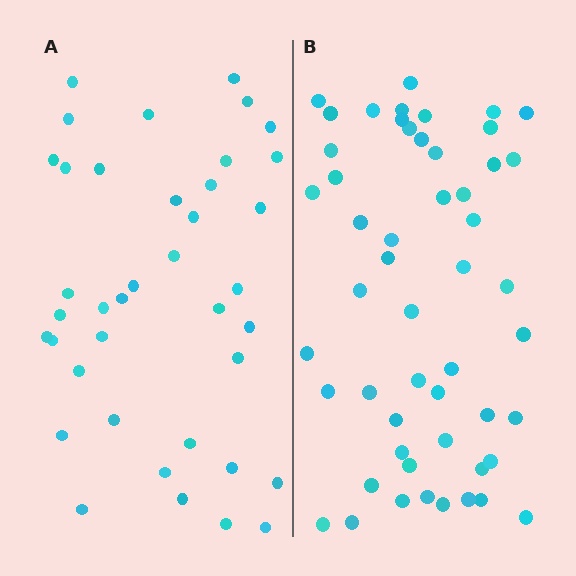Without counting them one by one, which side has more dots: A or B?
Region B (the right region) has more dots.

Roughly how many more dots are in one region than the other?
Region B has approximately 15 more dots than region A.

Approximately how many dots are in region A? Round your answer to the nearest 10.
About 40 dots. (The exact count is 39, which rounds to 40.)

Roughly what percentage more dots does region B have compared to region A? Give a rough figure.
About 35% more.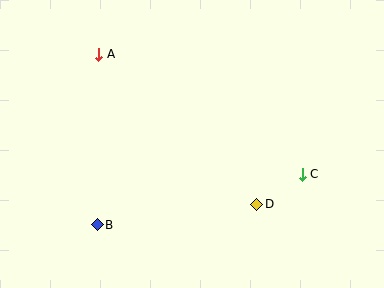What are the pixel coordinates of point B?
Point B is at (97, 225).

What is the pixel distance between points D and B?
The distance between D and B is 161 pixels.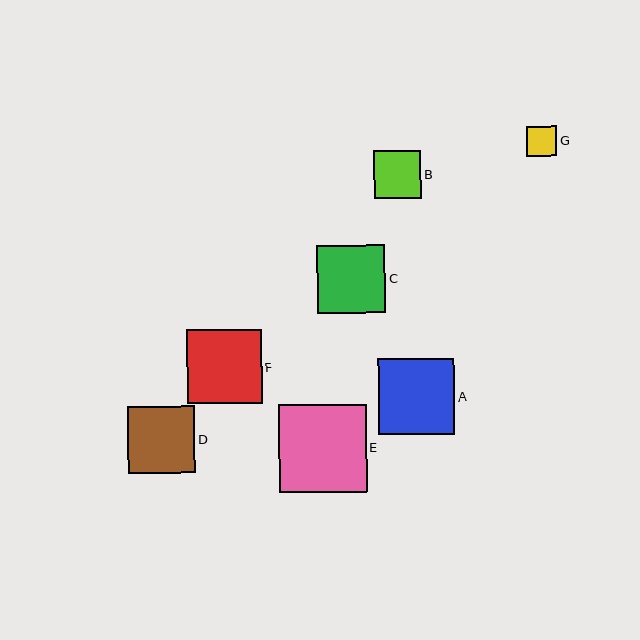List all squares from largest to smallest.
From largest to smallest: E, A, F, C, D, B, G.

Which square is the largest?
Square E is the largest with a size of approximately 88 pixels.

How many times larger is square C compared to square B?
Square C is approximately 1.4 times the size of square B.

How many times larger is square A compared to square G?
Square A is approximately 2.5 times the size of square G.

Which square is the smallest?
Square G is the smallest with a size of approximately 30 pixels.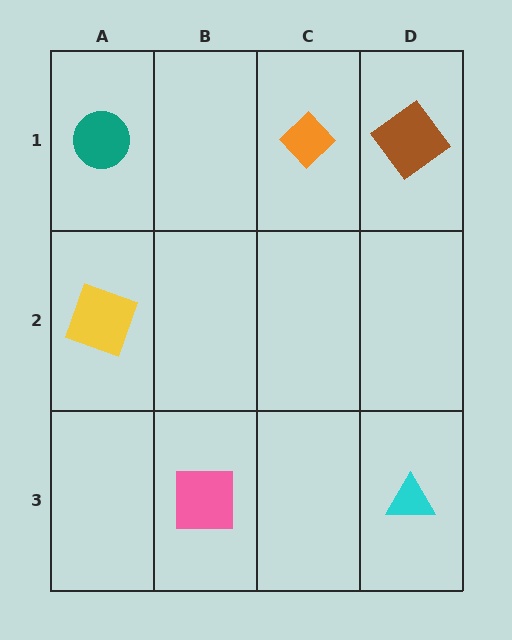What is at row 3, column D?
A cyan triangle.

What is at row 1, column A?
A teal circle.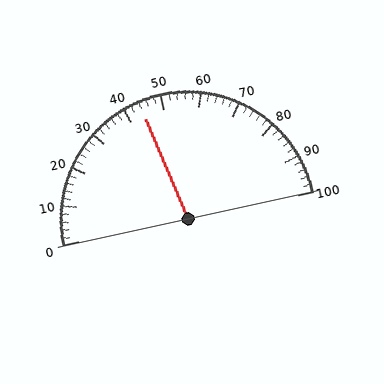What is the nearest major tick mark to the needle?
The nearest major tick mark is 40.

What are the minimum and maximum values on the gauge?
The gauge ranges from 0 to 100.